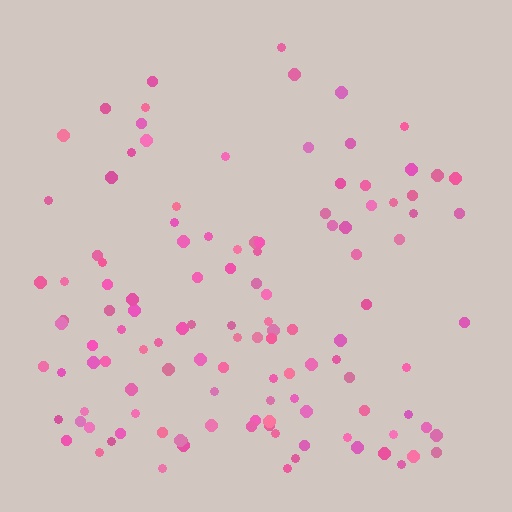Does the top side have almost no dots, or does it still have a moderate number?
Still a moderate number, just noticeably fewer than the bottom.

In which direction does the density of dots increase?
From top to bottom, with the bottom side densest.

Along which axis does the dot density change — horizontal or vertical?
Vertical.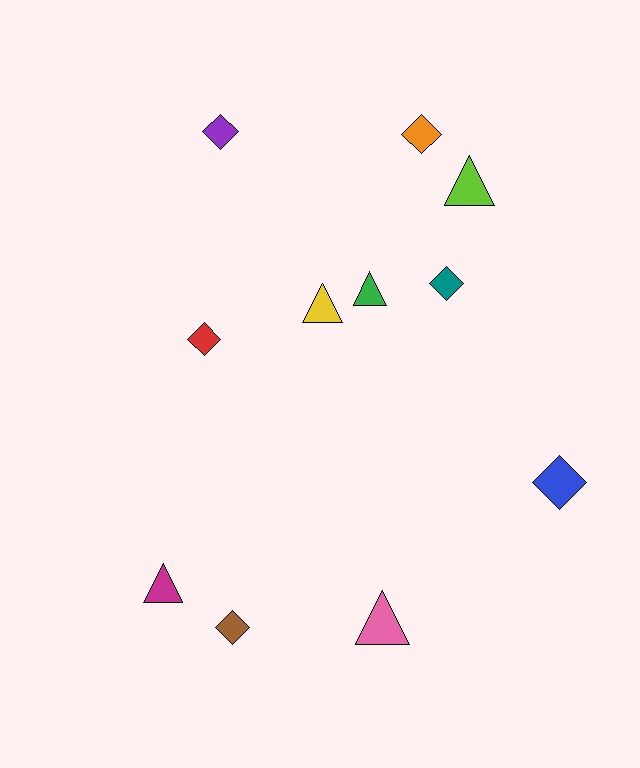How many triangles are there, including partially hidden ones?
There are 5 triangles.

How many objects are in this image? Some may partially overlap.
There are 11 objects.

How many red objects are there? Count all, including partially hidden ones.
There is 1 red object.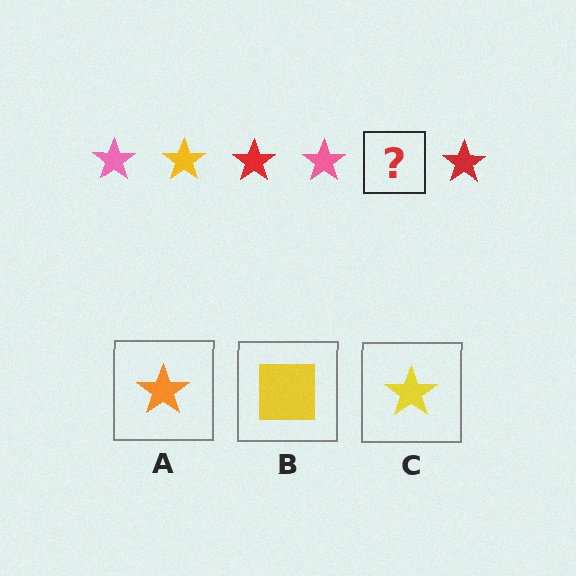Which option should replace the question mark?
Option C.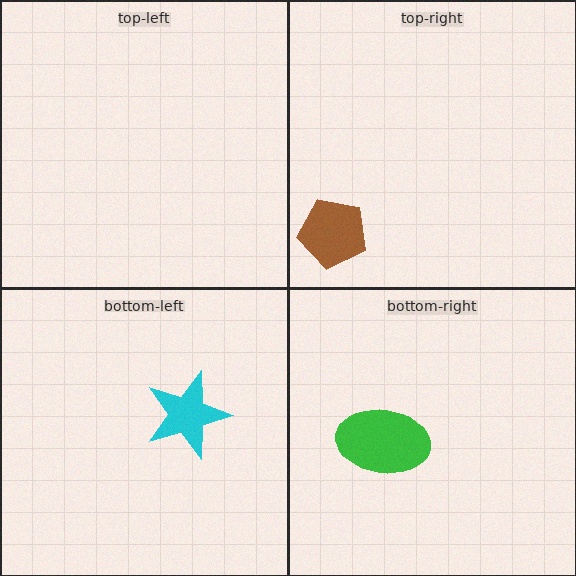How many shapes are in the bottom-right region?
1.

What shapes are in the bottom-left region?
The cyan star.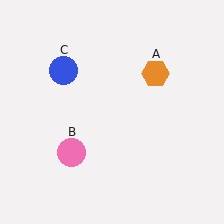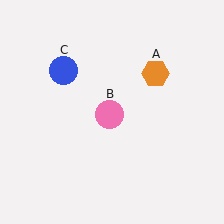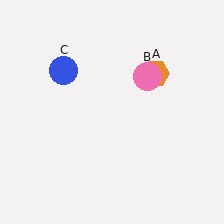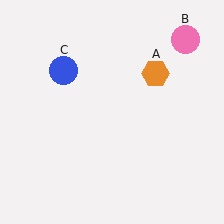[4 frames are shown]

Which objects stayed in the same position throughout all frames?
Orange hexagon (object A) and blue circle (object C) remained stationary.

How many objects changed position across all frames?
1 object changed position: pink circle (object B).